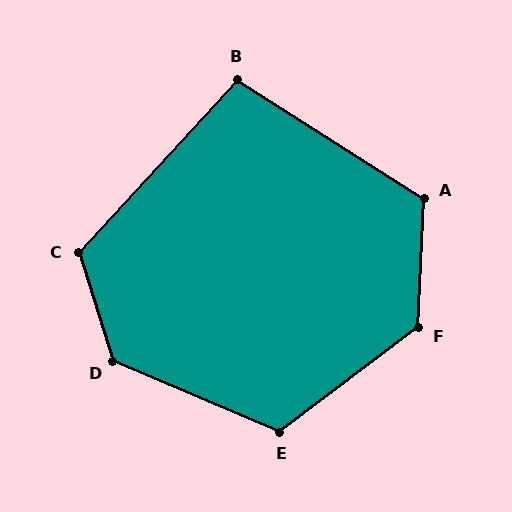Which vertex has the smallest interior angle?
B, at approximately 100 degrees.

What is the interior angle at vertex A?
Approximately 120 degrees (obtuse).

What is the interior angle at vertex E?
Approximately 120 degrees (obtuse).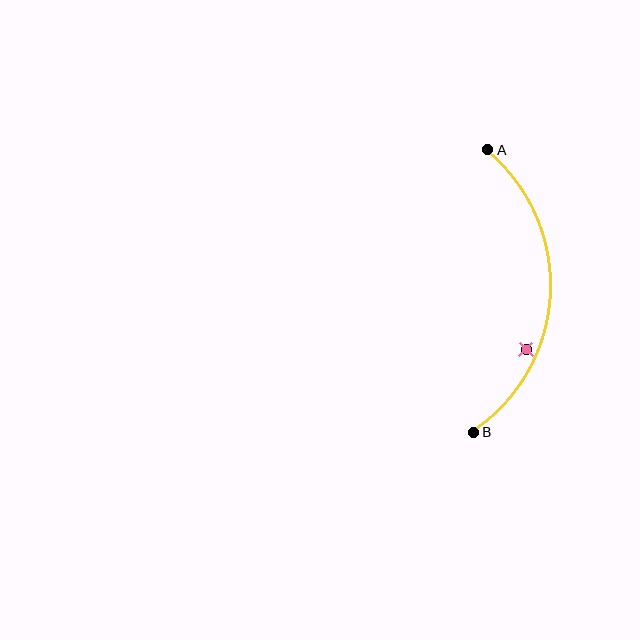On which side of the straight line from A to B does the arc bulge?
The arc bulges to the right of the straight line connecting A and B.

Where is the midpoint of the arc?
The arc midpoint is the point on the curve farthest from the straight line joining A and B. It sits to the right of that line.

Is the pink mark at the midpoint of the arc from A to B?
No — the pink mark does not lie on the arc at all. It sits slightly inside the curve.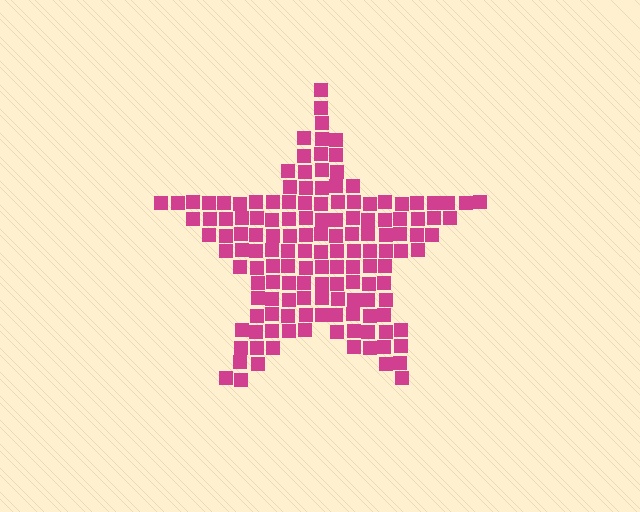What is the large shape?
The large shape is a star.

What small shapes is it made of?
It is made of small squares.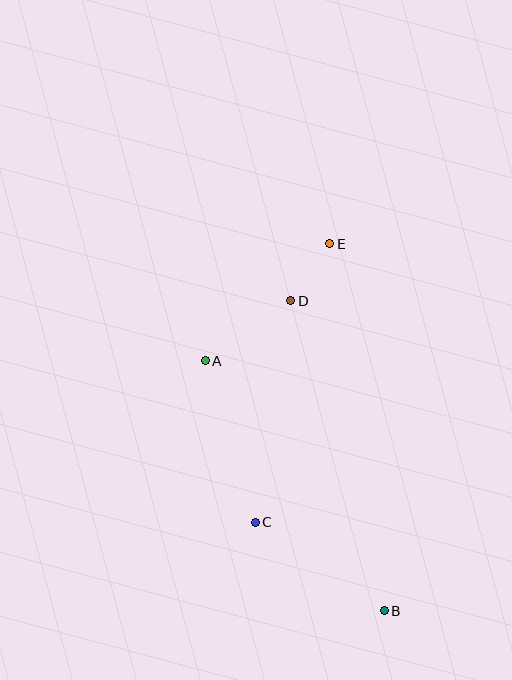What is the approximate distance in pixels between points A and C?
The distance between A and C is approximately 169 pixels.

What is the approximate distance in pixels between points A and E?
The distance between A and E is approximately 171 pixels.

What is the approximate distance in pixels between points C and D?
The distance between C and D is approximately 224 pixels.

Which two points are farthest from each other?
Points B and E are farthest from each other.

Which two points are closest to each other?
Points D and E are closest to each other.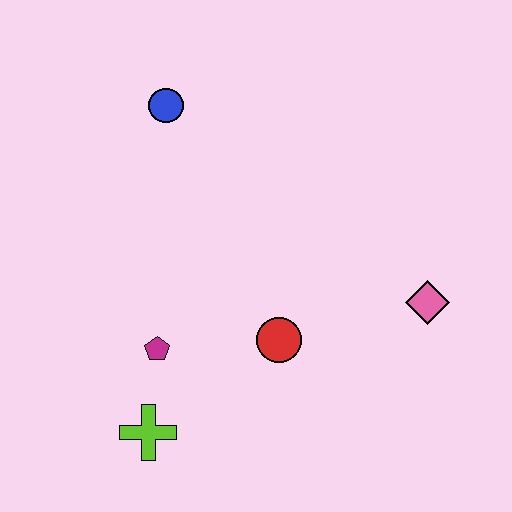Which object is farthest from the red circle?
The blue circle is farthest from the red circle.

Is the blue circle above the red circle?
Yes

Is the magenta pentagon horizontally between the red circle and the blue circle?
No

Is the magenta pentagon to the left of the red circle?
Yes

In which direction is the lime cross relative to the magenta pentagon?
The lime cross is below the magenta pentagon.